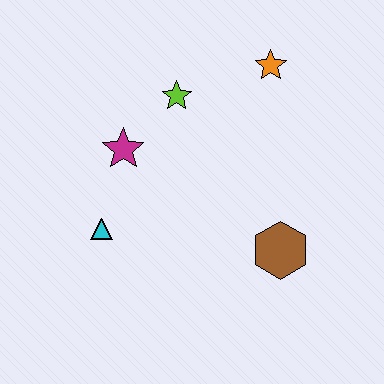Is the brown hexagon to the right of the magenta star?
Yes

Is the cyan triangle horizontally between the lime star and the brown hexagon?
No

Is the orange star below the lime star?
No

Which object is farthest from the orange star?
The cyan triangle is farthest from the orange star.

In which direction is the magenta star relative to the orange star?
The magenta star is to the left of the orange star.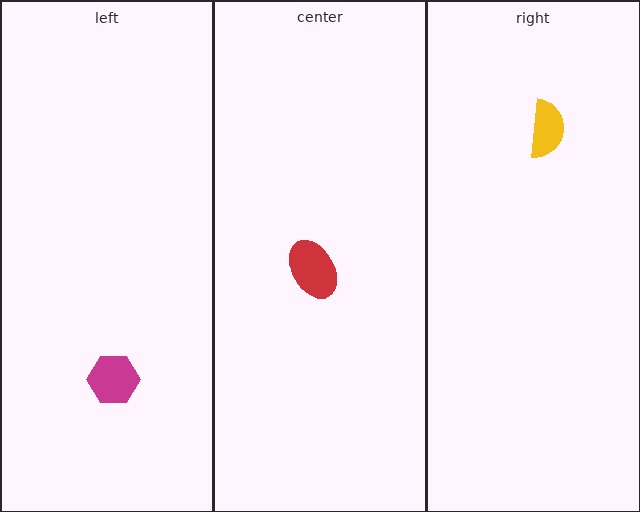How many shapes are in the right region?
1.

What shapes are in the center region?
The red ellipse.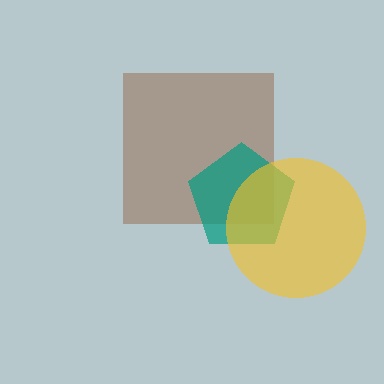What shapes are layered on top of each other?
The layered shapes are: a brown square, a teal pentagon, a yellow circle.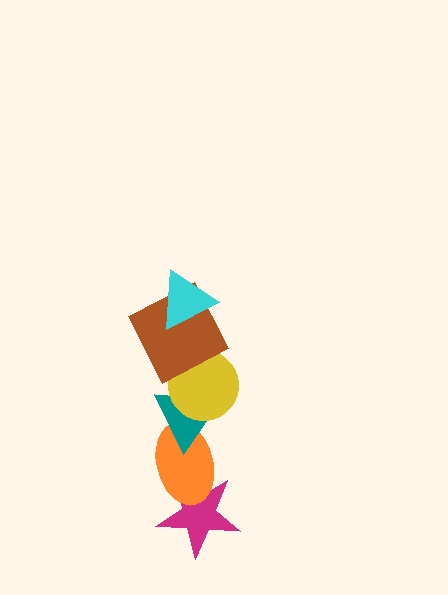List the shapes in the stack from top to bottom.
From top to bottom: the cyan triangle, the brown square, the yellow circle, the teal triangle, the orange ellipse, the magenta star.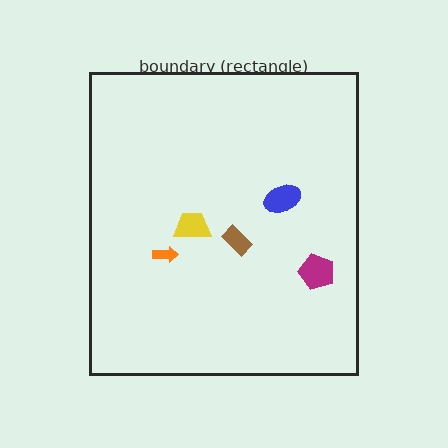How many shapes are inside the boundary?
5 inside, 0 outside.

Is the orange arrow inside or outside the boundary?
Inside.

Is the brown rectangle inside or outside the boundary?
Inside.